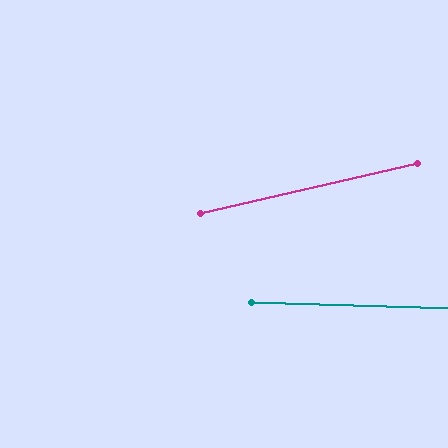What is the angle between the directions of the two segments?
Approximately 15 degrees.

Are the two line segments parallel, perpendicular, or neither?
Neither parallel nor perpendicular — they differ by about 15°.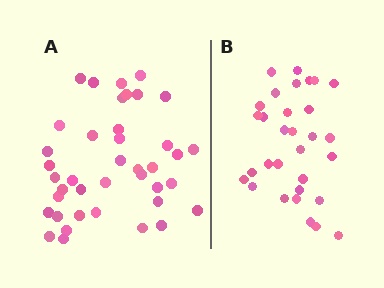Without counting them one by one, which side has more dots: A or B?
Region A (the left region) has more dots.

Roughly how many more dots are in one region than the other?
Region A has roughly 8 or so more dots than region B.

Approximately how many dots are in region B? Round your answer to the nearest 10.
About 30 dots. (The exact count is 31, which rounds to 30.)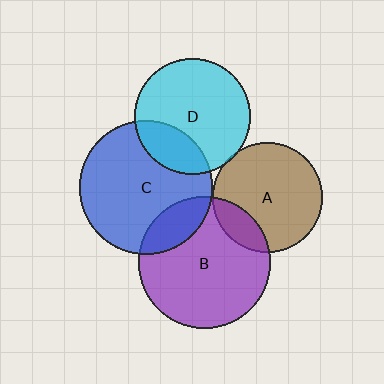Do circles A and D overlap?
Yes.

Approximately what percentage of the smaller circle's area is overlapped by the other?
Approximately 5%.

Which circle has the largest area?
Circle C (blue).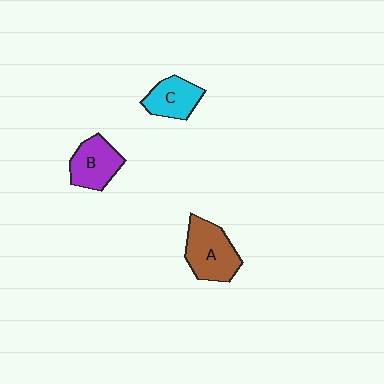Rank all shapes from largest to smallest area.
From largest to smallest: A (brown), B (purple), C (cyan).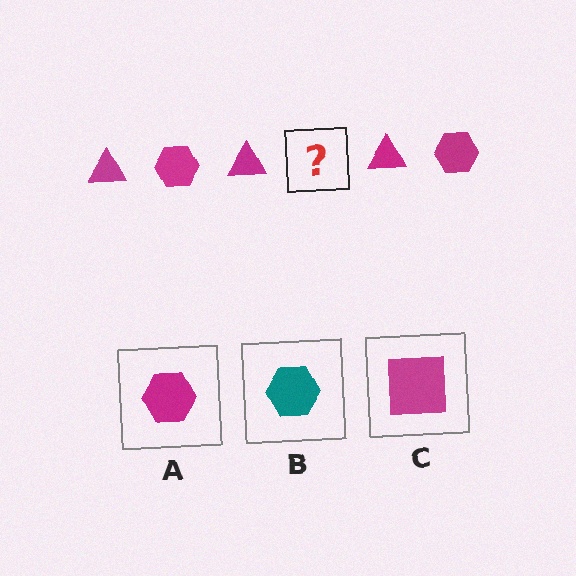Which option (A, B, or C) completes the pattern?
A.